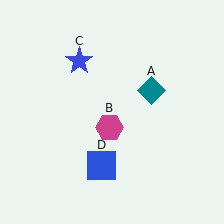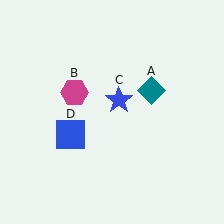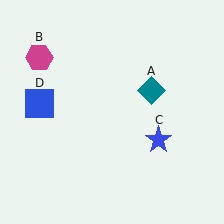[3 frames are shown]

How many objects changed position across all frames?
3 objects changed position: magenta hexagon (object B), blue star (object C), blue square (object D).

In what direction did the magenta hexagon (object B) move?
The magenta hexagon (object B) moved up and to the left.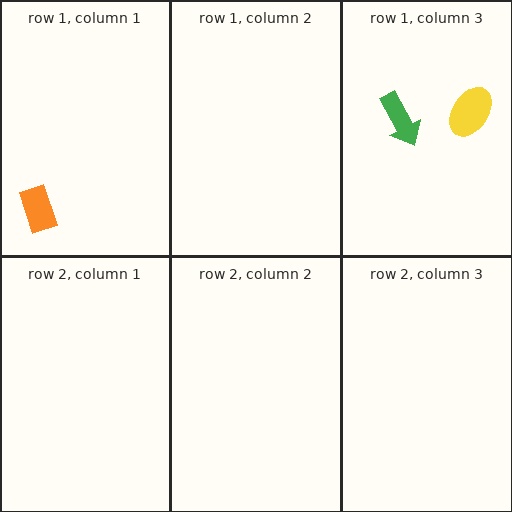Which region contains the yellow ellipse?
The row 1, column 3 region.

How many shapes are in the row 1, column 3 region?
2.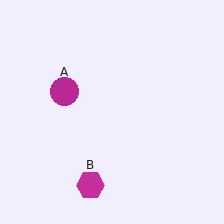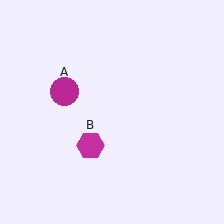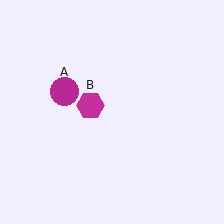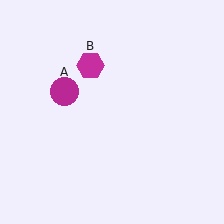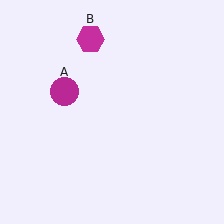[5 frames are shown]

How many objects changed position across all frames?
1 object changed position: magenta hexagon (object B).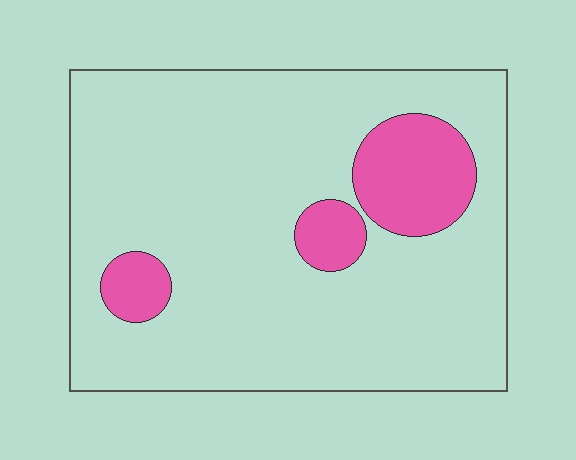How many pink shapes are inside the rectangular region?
3.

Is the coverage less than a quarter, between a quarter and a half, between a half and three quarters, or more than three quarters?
Less than a quarter.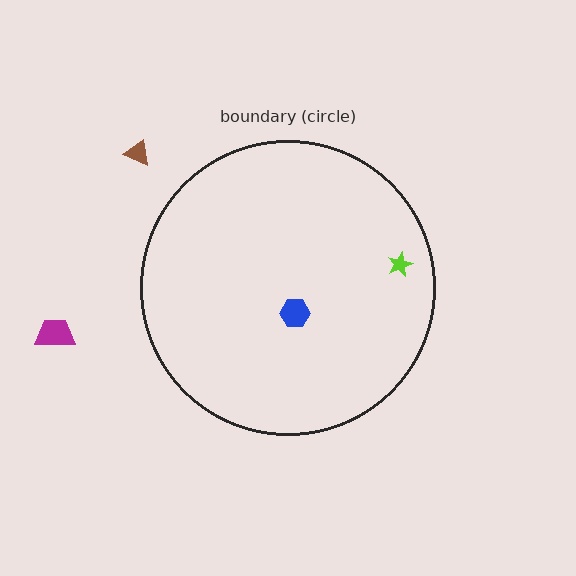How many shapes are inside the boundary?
2 inside, 2 outside.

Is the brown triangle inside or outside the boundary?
Outside.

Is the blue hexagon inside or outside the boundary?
Inside.